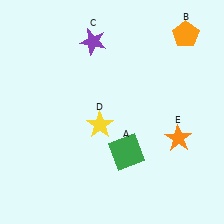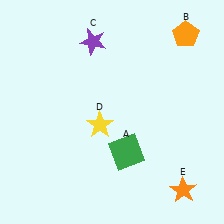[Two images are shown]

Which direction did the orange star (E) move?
The orange star (E) moved down.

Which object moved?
The orange star (E) moved down.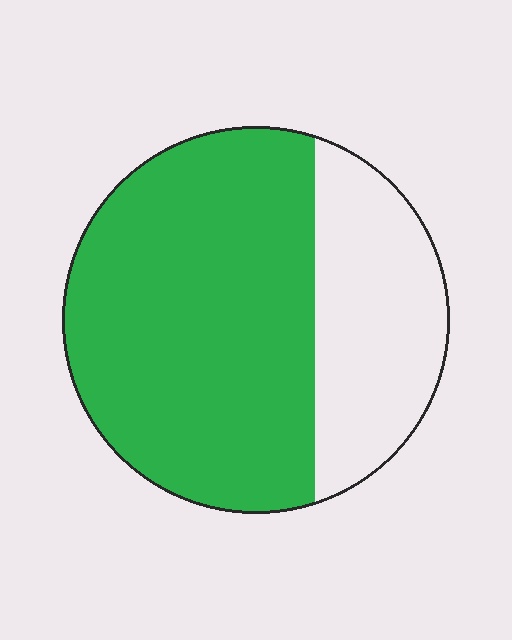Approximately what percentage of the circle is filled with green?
Approximately 70%.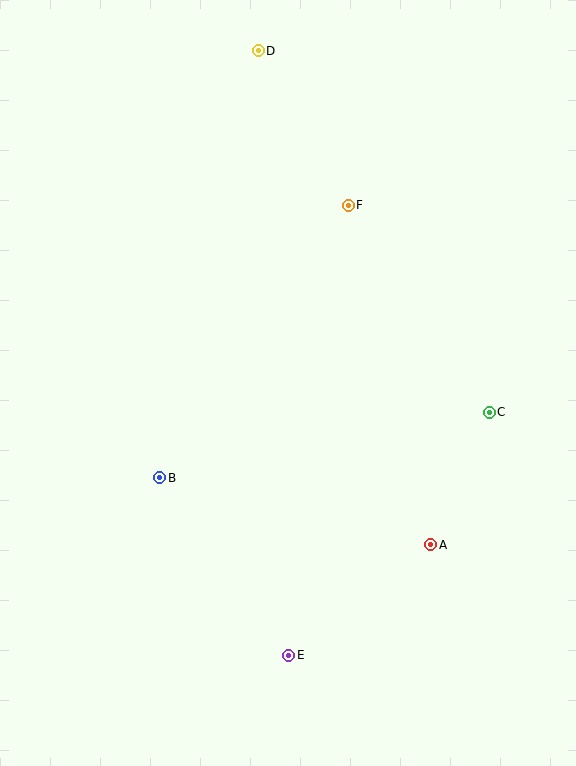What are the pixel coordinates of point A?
Point A is at (431, 545).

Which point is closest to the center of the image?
Point B at (160, 478) is closest to the center.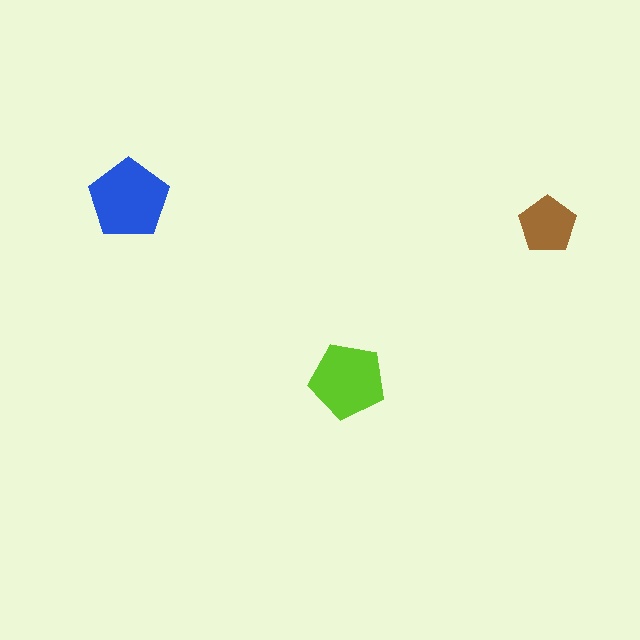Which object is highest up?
The blue pentagon is topmost.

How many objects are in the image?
There are 3 objects in the image.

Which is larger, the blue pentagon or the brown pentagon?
The blue one.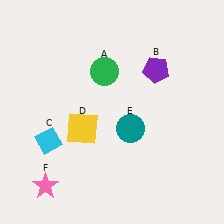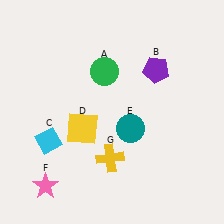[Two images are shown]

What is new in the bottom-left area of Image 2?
A yellow cross (G) was added in the bottom-left area of Image 2.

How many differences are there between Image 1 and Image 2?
There is 1 difference between the two images.